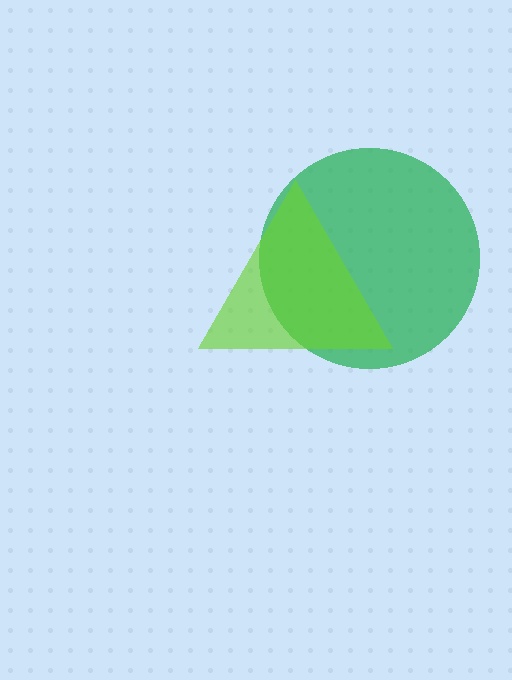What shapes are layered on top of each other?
The layered shapes are: a green circle, a lime triangle.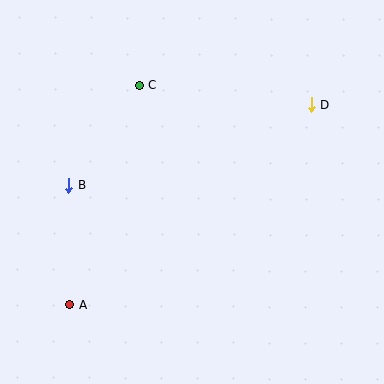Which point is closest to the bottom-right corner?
Point D is closest to the bottom-right corner.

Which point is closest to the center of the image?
Point C at (139, 85) is closest to the center.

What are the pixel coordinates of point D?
Point D is at (311, 105).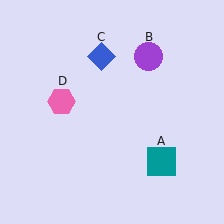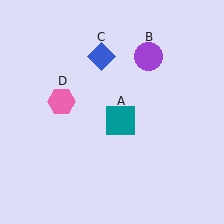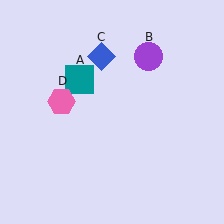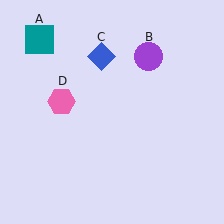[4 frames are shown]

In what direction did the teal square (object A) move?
The teal square (object A) moved up and to the left.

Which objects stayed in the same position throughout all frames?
Purple circle (object B) and blue diamond (object C) and pink hexagon (object D) remained stationary.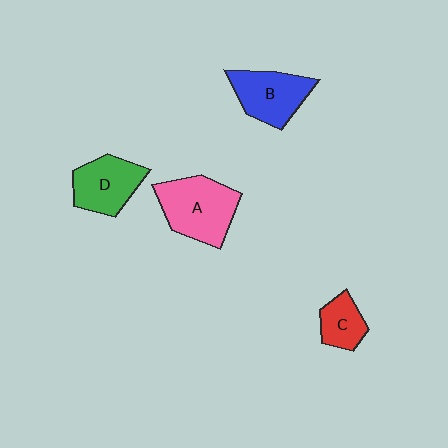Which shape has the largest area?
Shape A (pink).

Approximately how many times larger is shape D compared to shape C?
Approximately 1.6 times.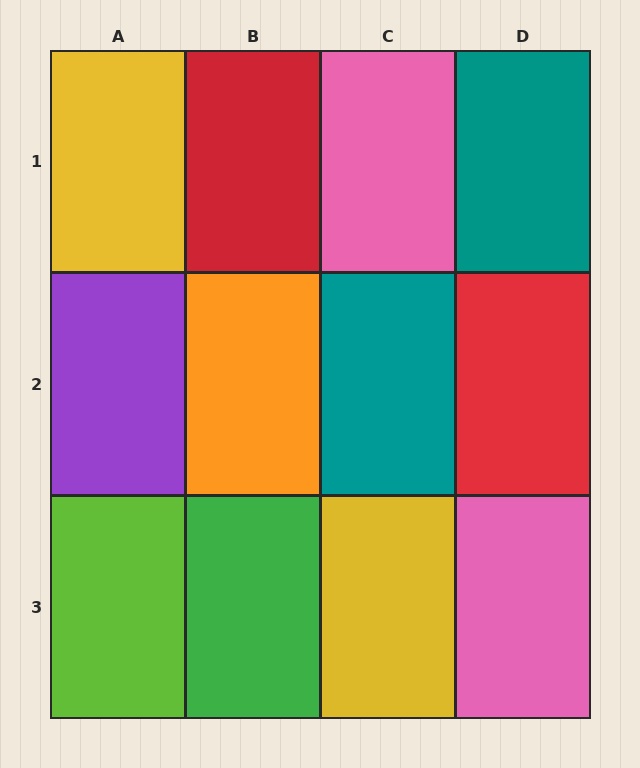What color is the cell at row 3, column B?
Green.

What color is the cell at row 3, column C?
Yellow.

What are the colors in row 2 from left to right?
Purple, orange, teal, red.